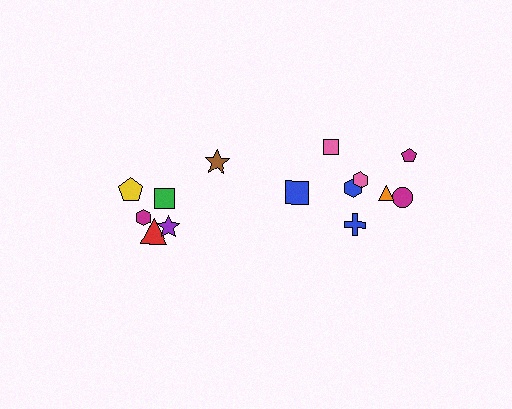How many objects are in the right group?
There are 8 objects.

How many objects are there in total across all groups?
There are 14 objects.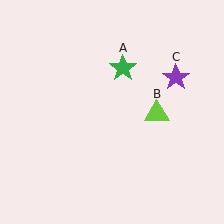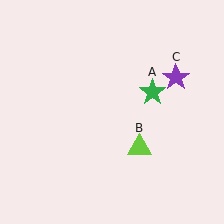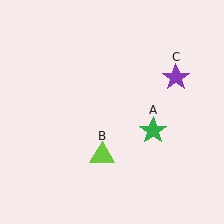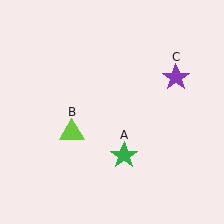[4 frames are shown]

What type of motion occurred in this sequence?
The green star (object A), lime triangle (object B) rotated clockwise around the center of the scene.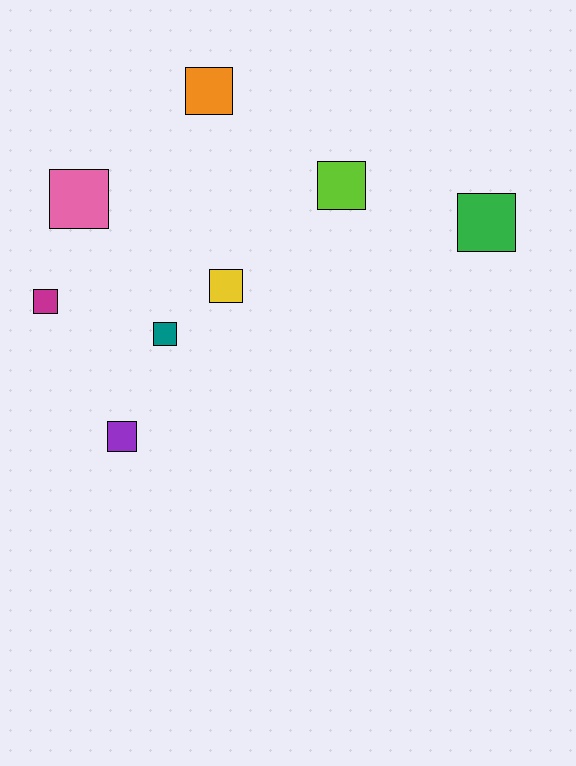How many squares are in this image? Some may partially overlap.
There are 8 squares.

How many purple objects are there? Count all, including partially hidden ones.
There is 1 purple object.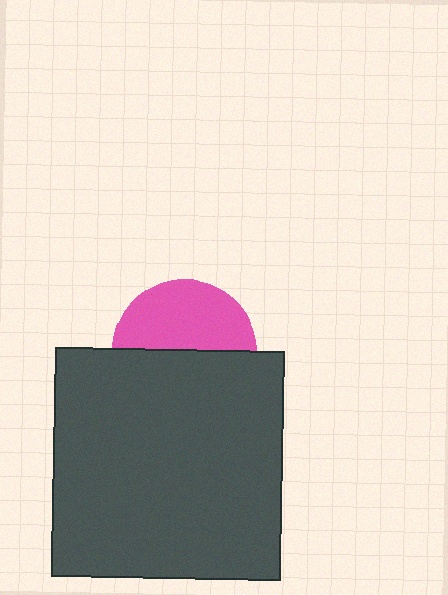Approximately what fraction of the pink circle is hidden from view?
Roughly 53% of the pink circle is hidden behind the dark gray square.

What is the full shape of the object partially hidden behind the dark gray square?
The partially hidden object is a pink circle.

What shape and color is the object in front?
The object in front is a dark gray square.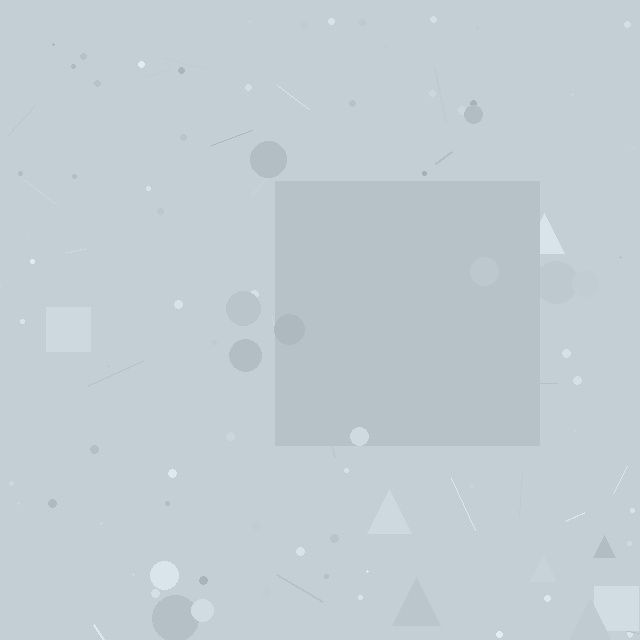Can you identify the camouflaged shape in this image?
The camouflaged shape is a square.